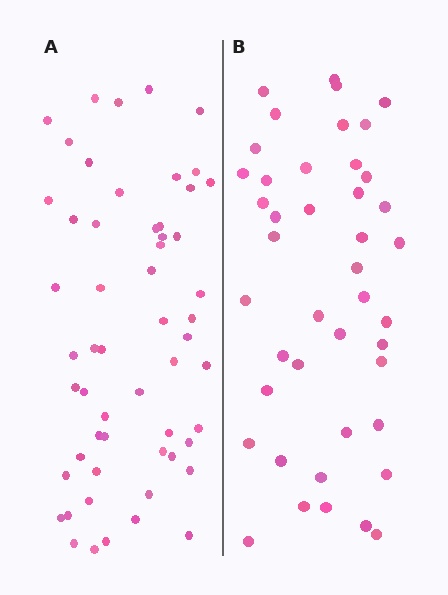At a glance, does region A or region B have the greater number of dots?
Region A (the left region) has more dots.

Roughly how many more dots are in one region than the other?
Region A has approximately 15 more dots than region B.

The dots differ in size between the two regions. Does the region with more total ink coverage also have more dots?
No. Region B has more total ink coverage because its dots are larger, but region A actually contains more individual dots. Total area can be misleading — the number of items is what matters here.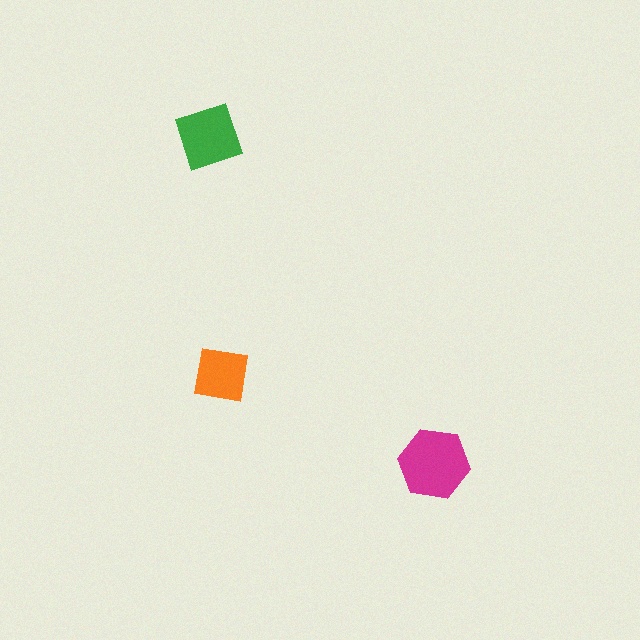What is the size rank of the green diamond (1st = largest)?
2nd.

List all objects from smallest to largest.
The orange square, the green diamond, the magenta hexagon.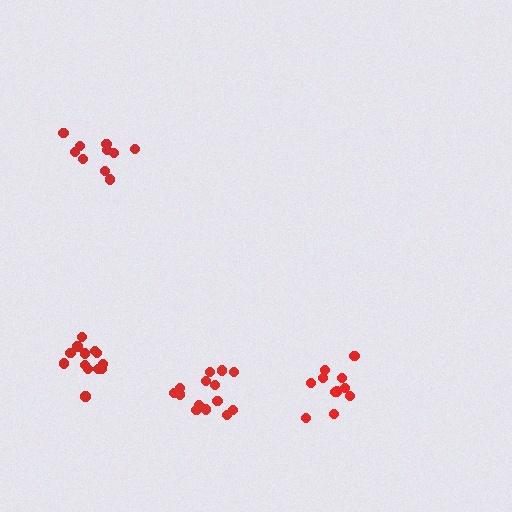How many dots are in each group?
Group 1: 14 dots, Group 2: 11 dots, Group 3: 11 dots, Group 4: 14 dots (50 total).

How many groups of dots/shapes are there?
There are 4 groups.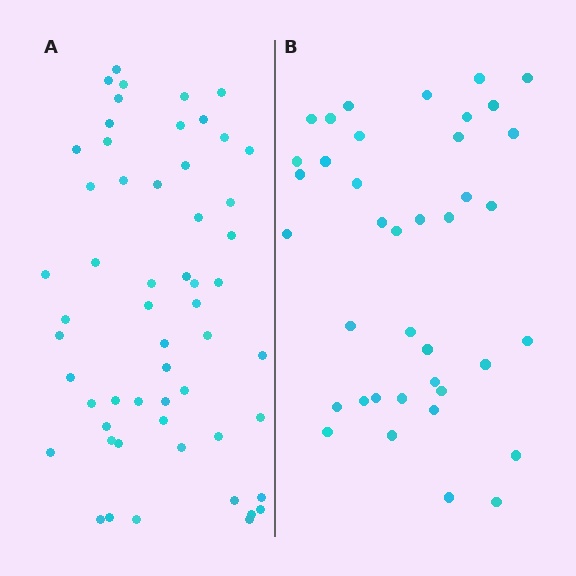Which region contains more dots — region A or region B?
Region A (the left region) has more dots.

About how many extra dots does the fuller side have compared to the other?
Region A has approximately 15 more dots than region B.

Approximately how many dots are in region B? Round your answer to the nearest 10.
About 40 dots. (The exact count is 39, which rounds to 40.)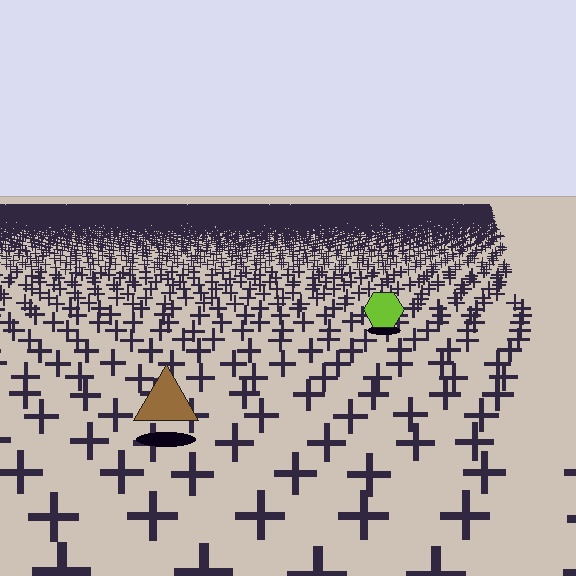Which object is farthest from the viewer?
The lime hexagon is farthest from the viewer. It appears smaller and the ground texture around it is denser.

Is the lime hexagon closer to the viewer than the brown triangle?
No. The brown triangle is closer — you can tell from the texture gradient: the ground texture is coarser near it.